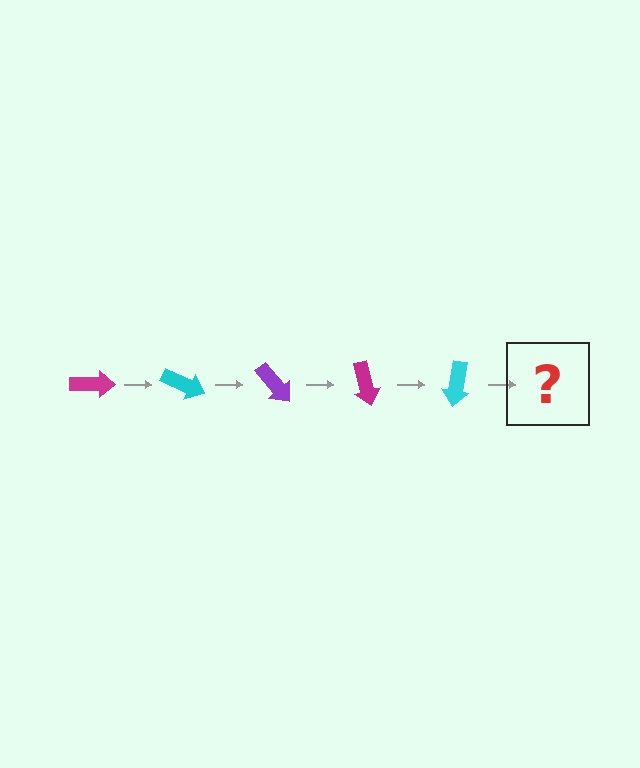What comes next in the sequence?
The next element should be a purple arrow, rotated 125 degrees from the start.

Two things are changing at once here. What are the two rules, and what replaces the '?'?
The two rules are that it rotates 25 degrees each step and the color cycles through magenta, cyan, and purple. The '?' should be a purple arrow, rotated 125 degrees from the start.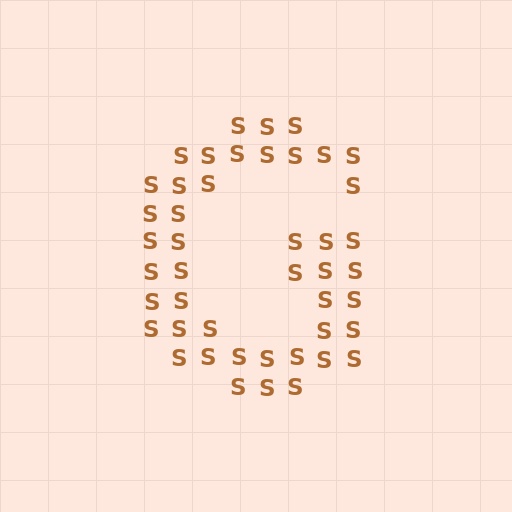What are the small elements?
The small elements are letter S's.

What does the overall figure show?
The overall figure shows the letter G.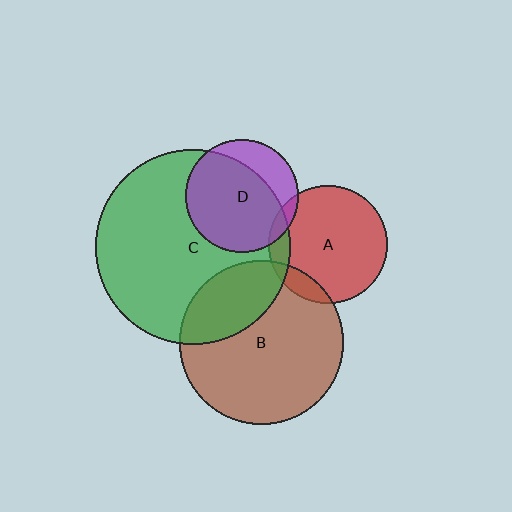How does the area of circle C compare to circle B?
Approximately 1.4 times.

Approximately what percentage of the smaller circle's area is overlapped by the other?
Approximately 10%.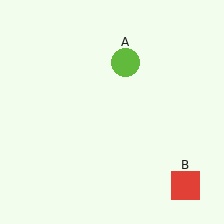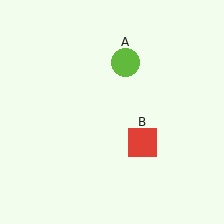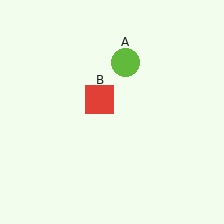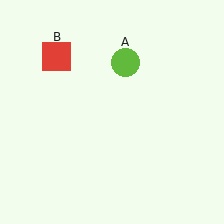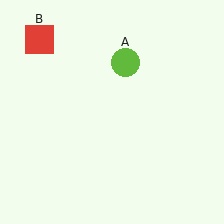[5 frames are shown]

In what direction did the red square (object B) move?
The red square (object B) moved up and to the left.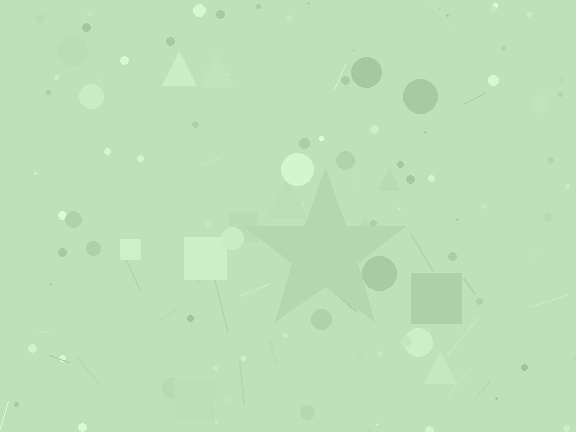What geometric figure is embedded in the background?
A star is embedded in the background.